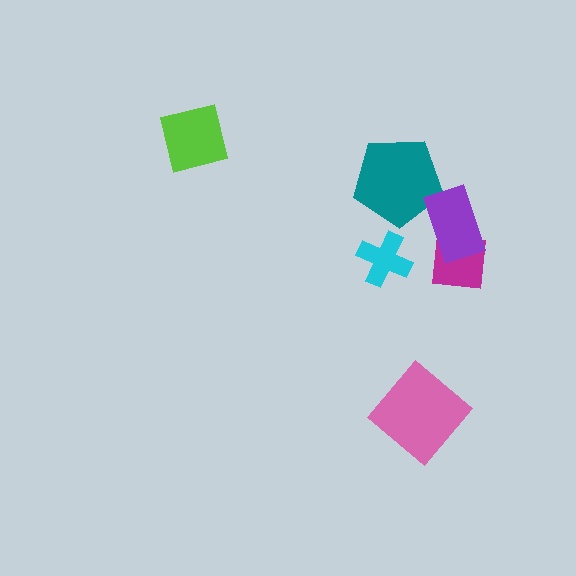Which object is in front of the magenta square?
The purple rectangle is in front of the magenta square.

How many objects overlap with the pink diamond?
0 objects overlap with the pink diamond.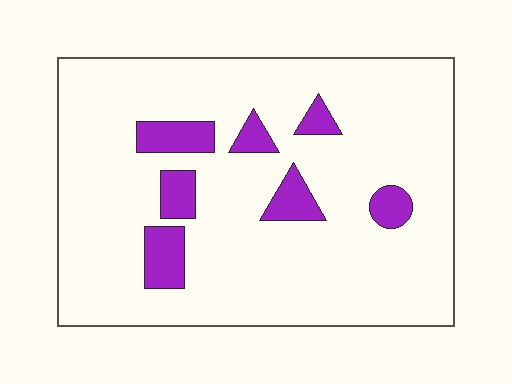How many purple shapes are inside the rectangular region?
7.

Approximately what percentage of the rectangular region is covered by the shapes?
Approximately 10%.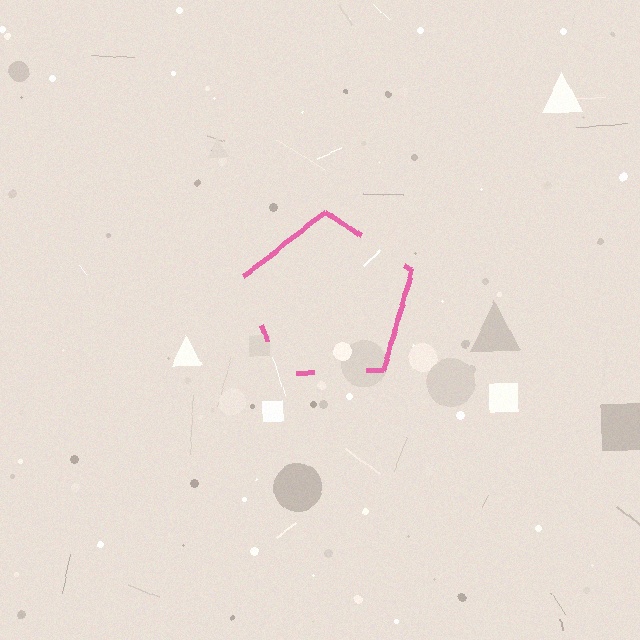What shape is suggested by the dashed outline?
The dashed outline suggests a pentagon.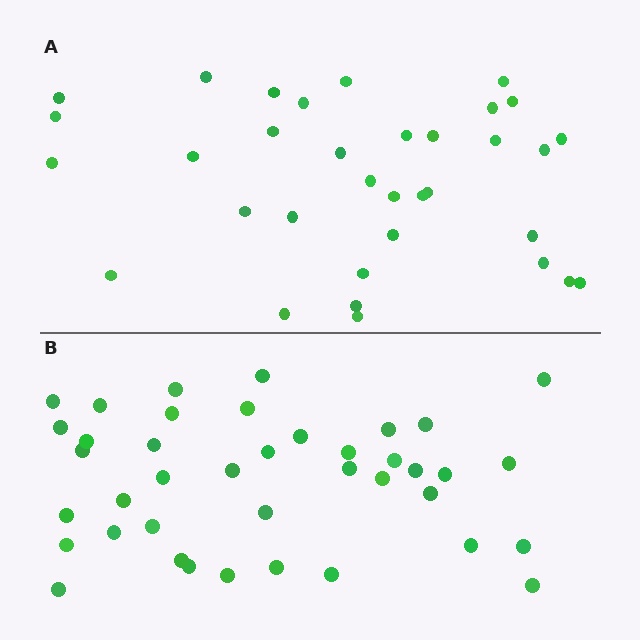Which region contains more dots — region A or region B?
Region B (the bottom region) has more dots.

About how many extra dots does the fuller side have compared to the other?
Region B has about 6 more dots than region A.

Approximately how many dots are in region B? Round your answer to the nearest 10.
About 40 dots.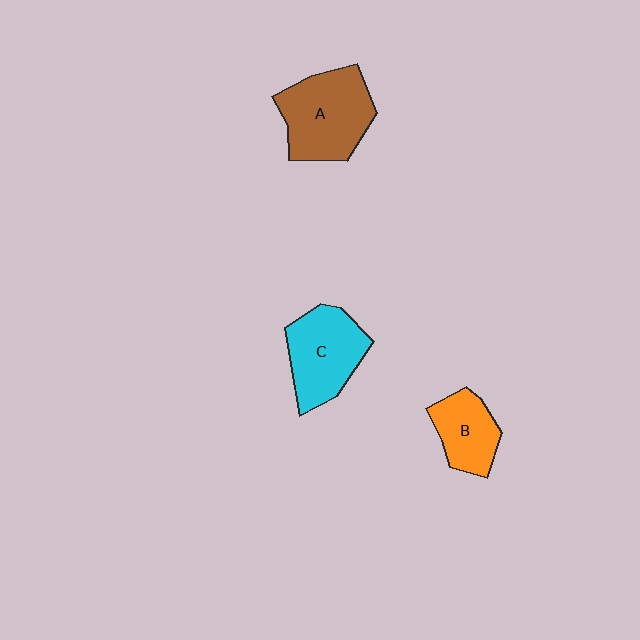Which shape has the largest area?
Shape A (brown).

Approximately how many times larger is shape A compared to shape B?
Approximately 1.7 times.